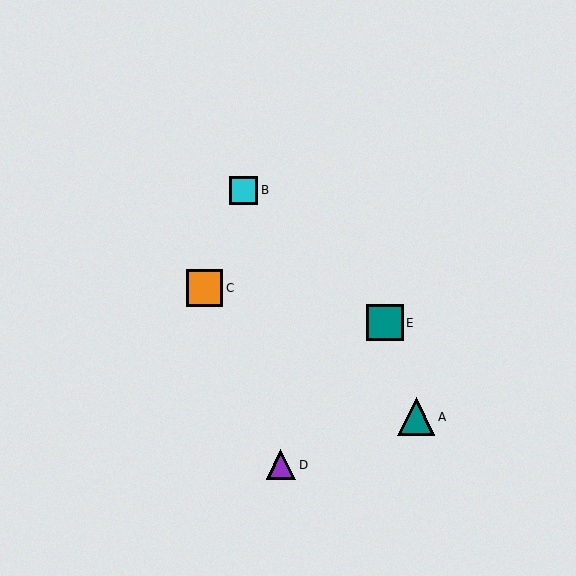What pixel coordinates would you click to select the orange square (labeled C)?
Click at (205, 288) to select the orange square C.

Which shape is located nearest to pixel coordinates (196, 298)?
The orange square (labeled C) at (205, 288) is nearest to that location.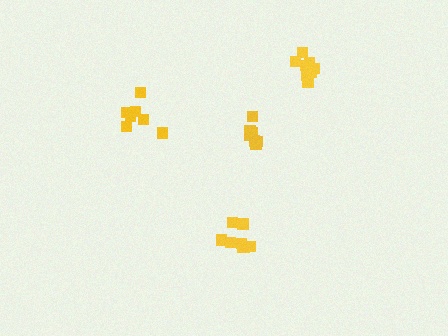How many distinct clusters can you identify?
There are 4 distinct clusters.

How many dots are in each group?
Group 1: 7 dots, Group 2: 8 dots, Group 3: 7 dots, Group 4: 9 dots (31 total).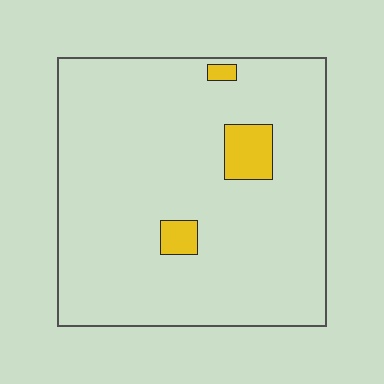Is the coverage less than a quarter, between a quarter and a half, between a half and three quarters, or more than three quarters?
Less than a quarter.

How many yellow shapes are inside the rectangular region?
3.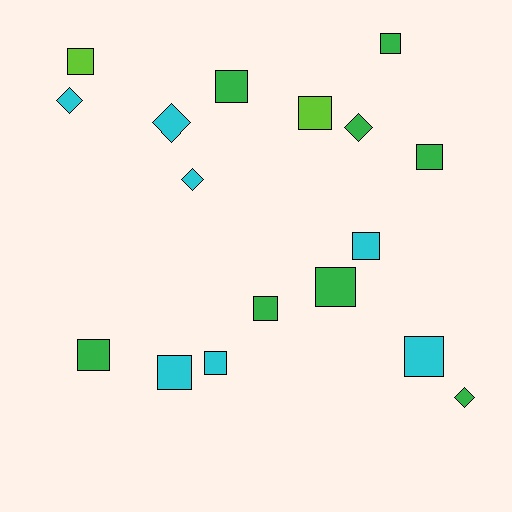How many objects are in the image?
There are 17 objects.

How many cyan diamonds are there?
There are 3 cyan diamonds.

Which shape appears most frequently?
Square, with 12 objects.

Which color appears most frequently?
Green, with 8 objects.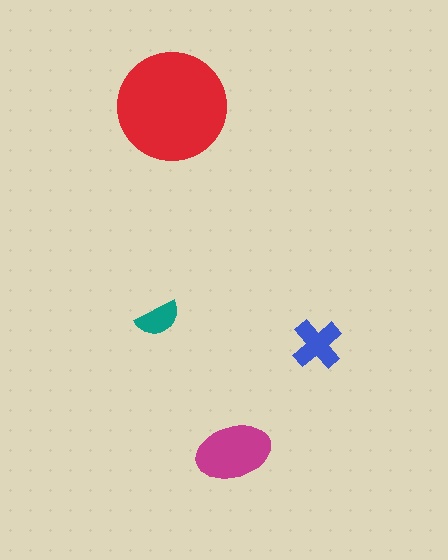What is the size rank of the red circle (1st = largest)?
1st.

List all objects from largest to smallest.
The red circle, the magenta ellipse, the blue cross, the teal semicircle.